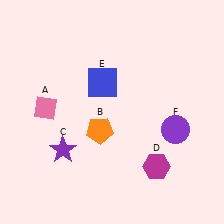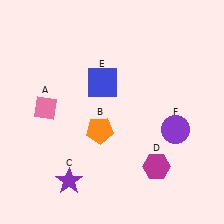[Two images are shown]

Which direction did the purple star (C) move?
The purple star (C) moved down.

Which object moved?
The purple star (C) moved down.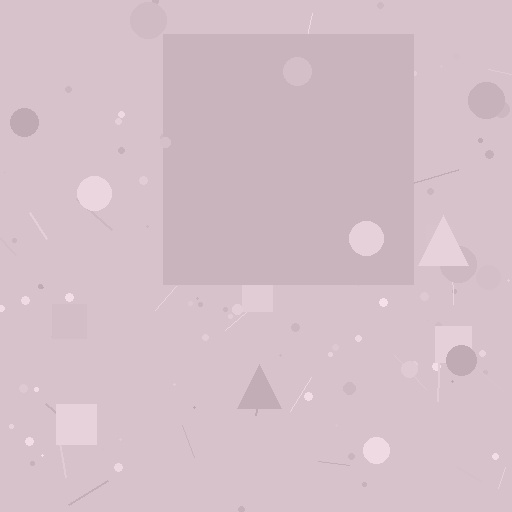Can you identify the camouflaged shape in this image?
The camouflaged shape is a square.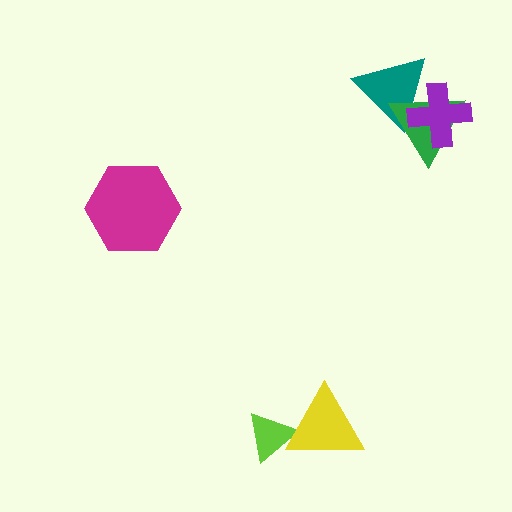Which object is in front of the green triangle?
The purple cross is in front of the green triangle.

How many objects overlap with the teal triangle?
2 objects overlap with the teal triangle.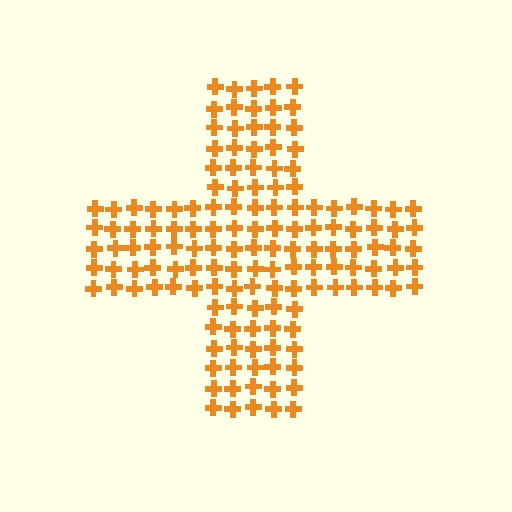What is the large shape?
The large shape is a cross.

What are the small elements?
The small elements are crosses.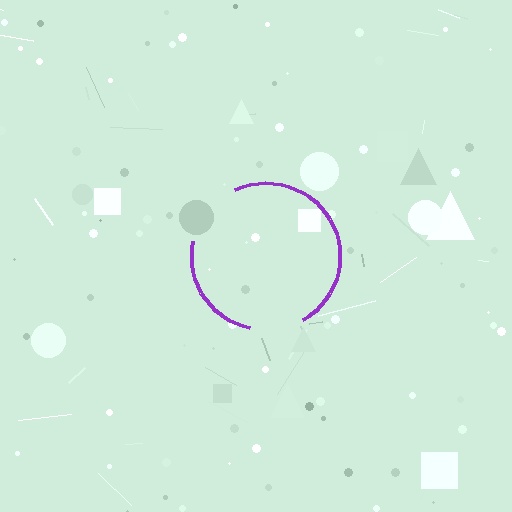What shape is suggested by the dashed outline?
The dashed outline suggests a circle.